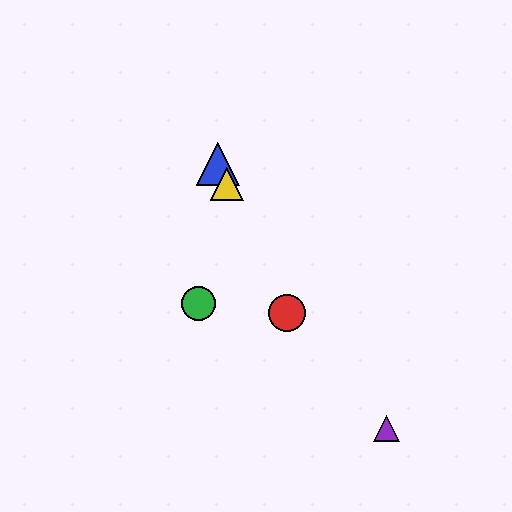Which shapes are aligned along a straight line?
The red circle, the blue triangle, the yellow triangle are aligned along a straight line.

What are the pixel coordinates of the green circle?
The green circle is at (199, 303).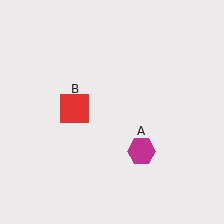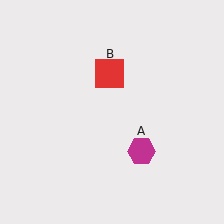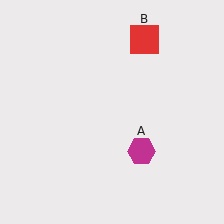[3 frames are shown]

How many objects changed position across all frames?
1 object changed position: red square (object B).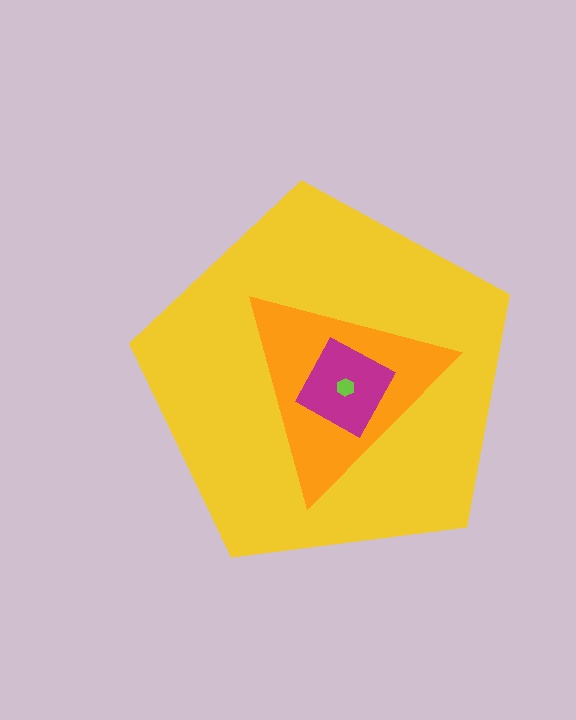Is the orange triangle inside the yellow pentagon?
Yes.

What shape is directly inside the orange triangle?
The magenta square.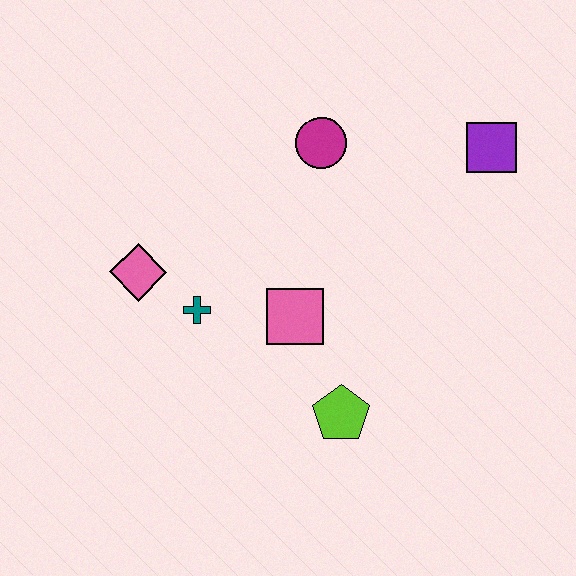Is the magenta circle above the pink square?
Yes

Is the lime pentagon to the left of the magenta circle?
No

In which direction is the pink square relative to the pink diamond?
The pink square is to the right of the pink diamond.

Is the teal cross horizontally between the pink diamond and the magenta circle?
Yes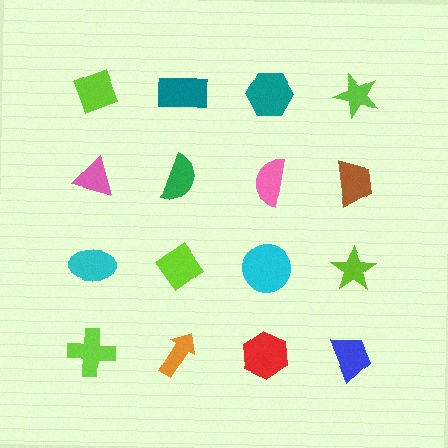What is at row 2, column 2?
A green semicircle.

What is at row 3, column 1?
A cyan ellipse.